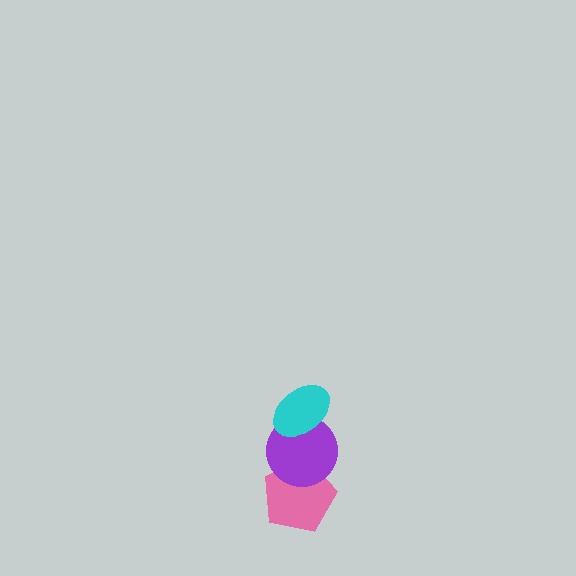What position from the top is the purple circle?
The purple circle is 2nd from the top.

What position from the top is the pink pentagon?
The pink pentagon is 3rd from the top.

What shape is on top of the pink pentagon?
The purple circle is on top of the pink pentagon.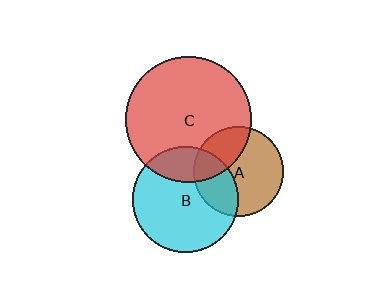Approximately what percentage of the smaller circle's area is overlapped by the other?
Approximately 25%.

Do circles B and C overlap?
Yes.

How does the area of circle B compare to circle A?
Approximately 1.4 times.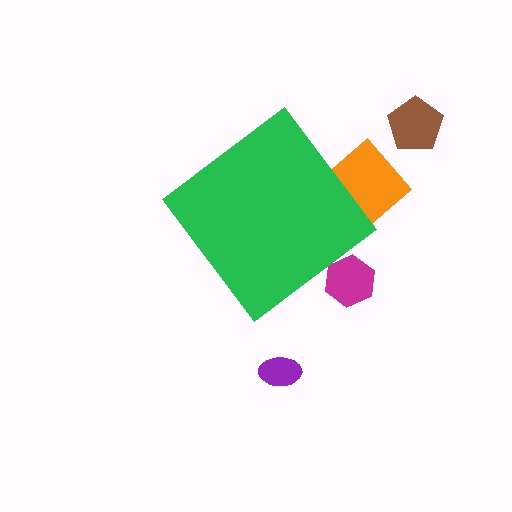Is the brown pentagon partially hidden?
No, the brown pentagon is fully visible.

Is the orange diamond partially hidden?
Yes, the orange diamond is partially hidden behind the green diamond.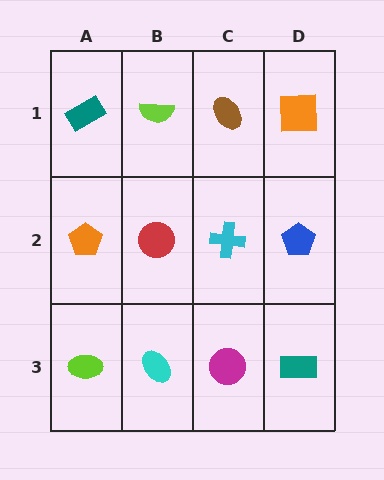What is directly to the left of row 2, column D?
A cyan cross.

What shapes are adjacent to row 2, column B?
A lime semicircle (row 1, column B), a cyan ellipse (row 3, column B), an orange pentagon (row 2, column A), a cyan cross (row 2, column C).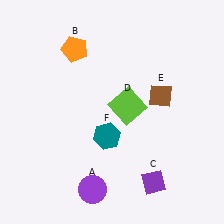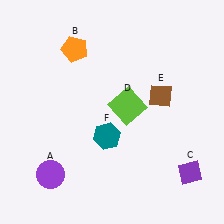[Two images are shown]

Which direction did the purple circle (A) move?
The purple circle (A) moved left.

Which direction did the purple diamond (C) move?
The purple diamond (C) moved right.